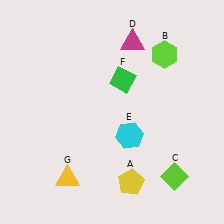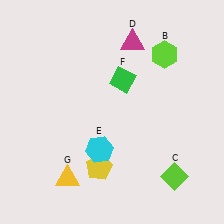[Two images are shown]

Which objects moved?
The objects that moved are: the yellow pentagon (A), the cyan hexagon (E).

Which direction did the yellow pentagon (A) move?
The yellow pentagon (A) moved left.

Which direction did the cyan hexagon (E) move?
The cyan hexagon (E) moved left.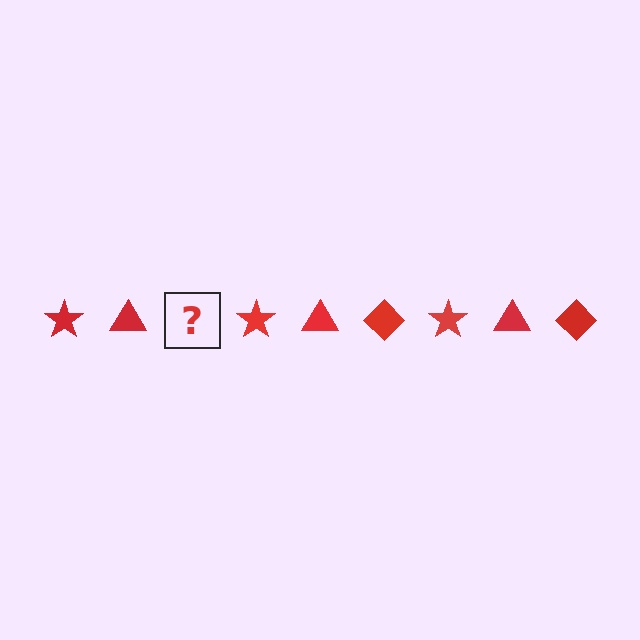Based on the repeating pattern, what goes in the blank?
The blank should be a red diamond.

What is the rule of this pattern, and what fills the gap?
The rule is that the pattern cycles through star, triangle, diamond shapes in red. The gap should be filled with a red diamond.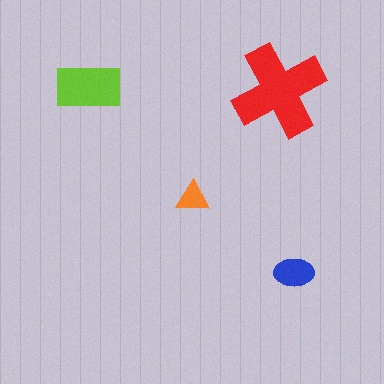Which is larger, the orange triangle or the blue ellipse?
The blue ellipse.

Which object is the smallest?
The orange triangle.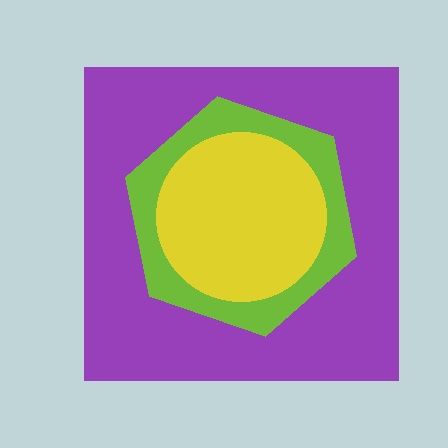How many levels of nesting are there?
3.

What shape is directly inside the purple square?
The lime hexagon.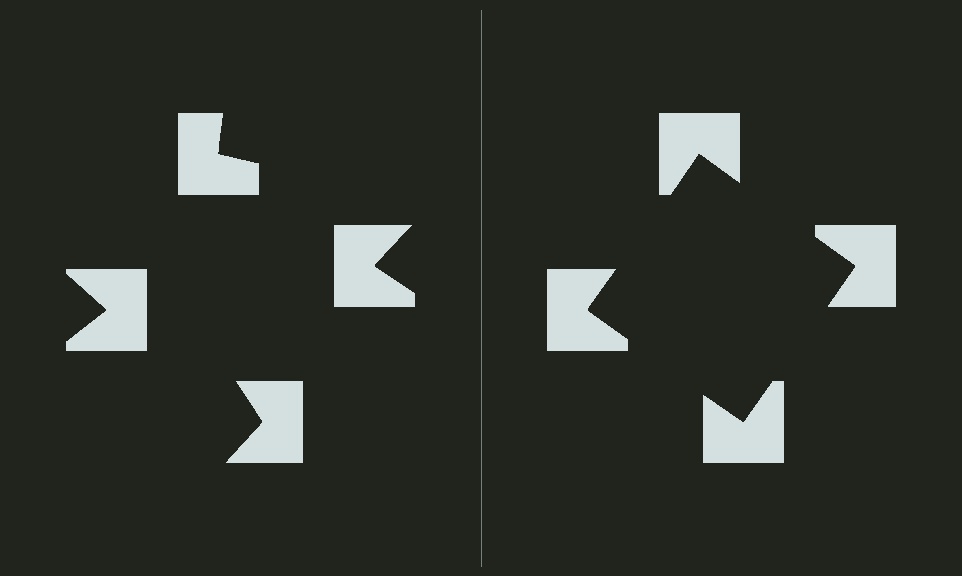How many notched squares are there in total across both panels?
8 — 4 on each side.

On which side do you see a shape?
An illusory square appears on the right side. On the left side the wedge cuts are rotated, so no coherent shape forms.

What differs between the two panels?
The notched squares are positioned identically on both sides; only the wedge orientations differ. On the right they align to a square; on the left they are misaligned.